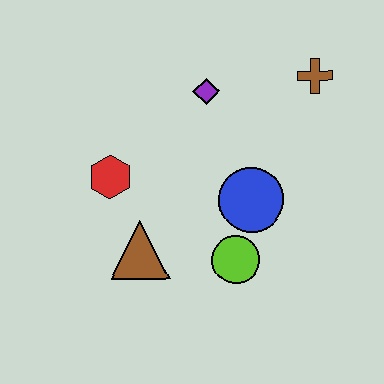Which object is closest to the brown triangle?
The red hexagon is closest to the brown triangle.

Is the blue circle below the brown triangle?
No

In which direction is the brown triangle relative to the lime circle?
The brown triangle is to the left of the lime circle.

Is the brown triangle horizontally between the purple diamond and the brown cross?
No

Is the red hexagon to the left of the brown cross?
Yes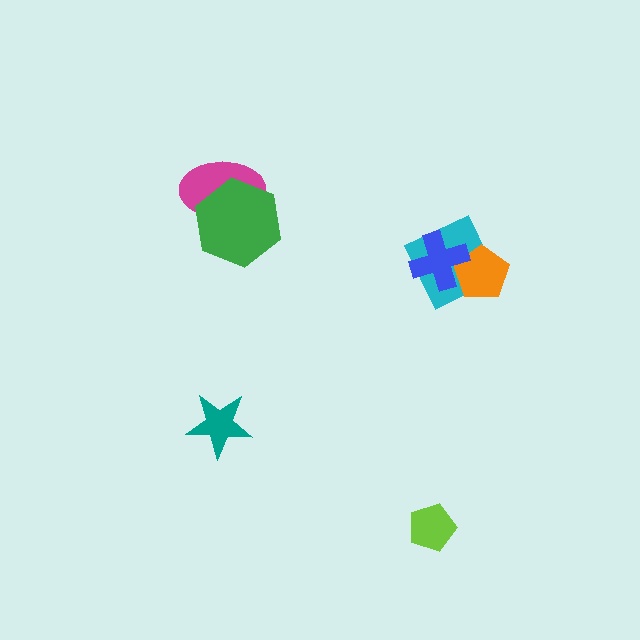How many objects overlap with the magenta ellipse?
1 object overlaps with the magenta ellipse.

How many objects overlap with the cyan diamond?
2 objects overlap with the cyan diamond.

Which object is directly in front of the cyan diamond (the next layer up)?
The orange pentagon is directly in front of the cyan diamond.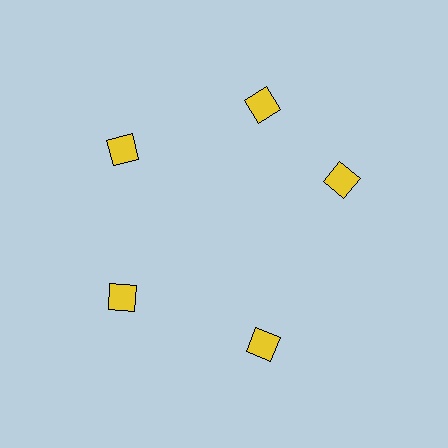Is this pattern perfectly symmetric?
No. The 5 yellow squares are arranged in a ring, but one element near the 3 o'clock position is rotated out of alignment along the ring, breaking the 5-fold rotational symmetry.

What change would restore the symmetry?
The symmetry would be restored by rotating it back into even spacing with its neighbors so that all 5 squares sit at equal angles and equal distance from the center.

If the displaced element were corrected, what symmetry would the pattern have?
It would have 5-fold rotational symmetry — the pattern would map onto itself every 72 degrees.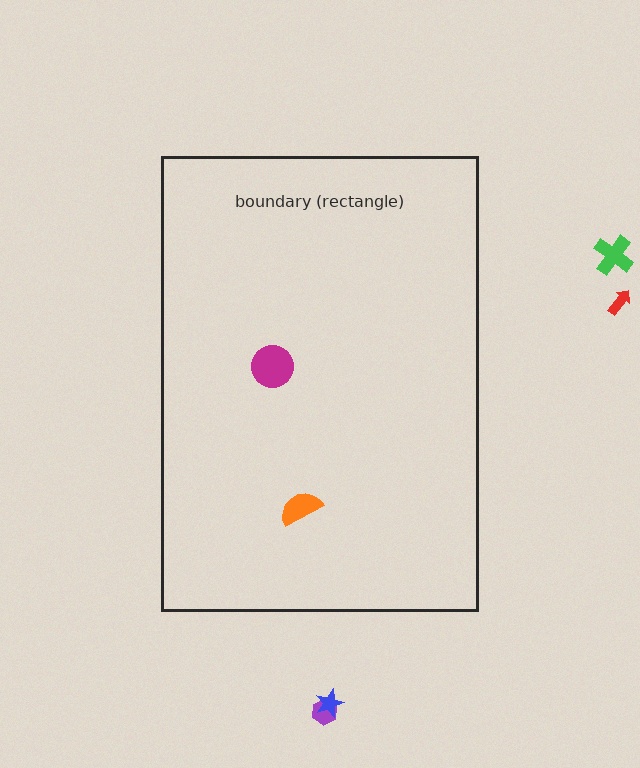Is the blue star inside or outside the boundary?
Outside.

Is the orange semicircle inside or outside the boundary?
Inside.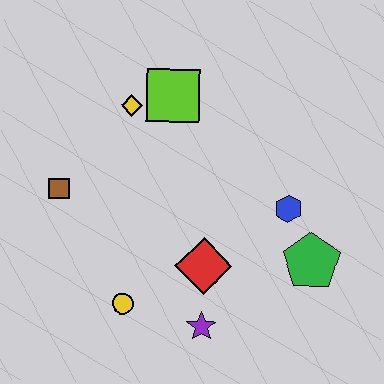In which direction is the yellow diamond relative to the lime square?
The yellow diamond is to the left of the lime square.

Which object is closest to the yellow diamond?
The lime square is closest to the yellow diamond.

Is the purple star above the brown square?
No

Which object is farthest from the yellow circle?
The lime square is farthest from the yellow circle.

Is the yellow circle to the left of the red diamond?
Yes